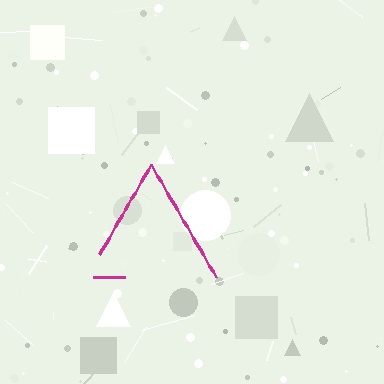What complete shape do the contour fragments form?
The contour fragments form a triangle.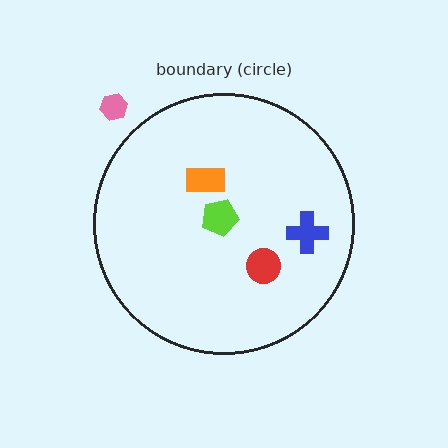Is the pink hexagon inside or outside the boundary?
Outside.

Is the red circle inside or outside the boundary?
Inside.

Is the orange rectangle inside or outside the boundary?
Inside.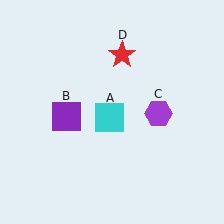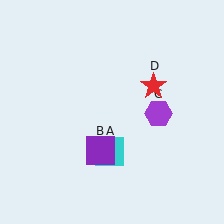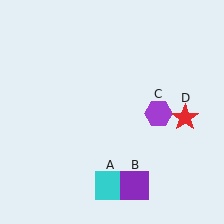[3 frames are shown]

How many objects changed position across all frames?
3 objects changed position: cyan square (object A), purple square (object B), red star (object D).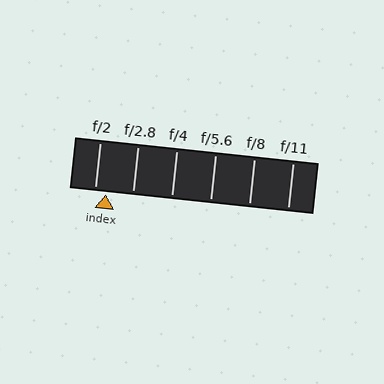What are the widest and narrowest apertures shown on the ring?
The widest aperture shown is f/2 and the narrowest is f/11.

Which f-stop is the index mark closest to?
The index mark is closest to f/2.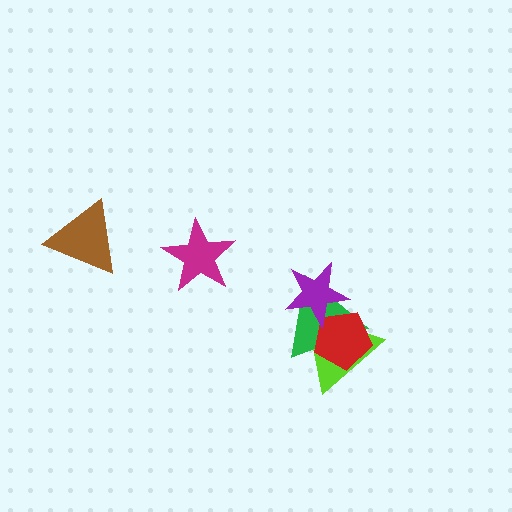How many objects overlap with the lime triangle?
3 objects overlap with the lime triangle.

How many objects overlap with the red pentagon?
3 objects overlap with the red pentagon.